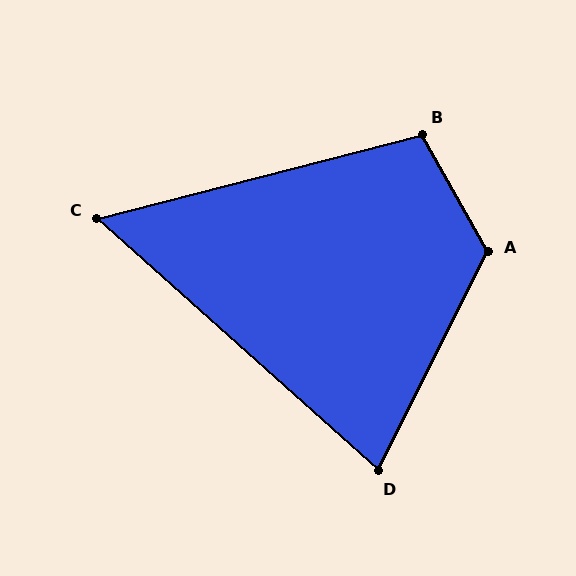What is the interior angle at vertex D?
Approximately 75 degrees (acute).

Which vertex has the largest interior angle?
A, at approximately 124 degrees.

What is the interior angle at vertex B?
Approximately 105 degrees (obtuse).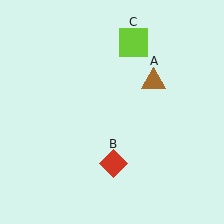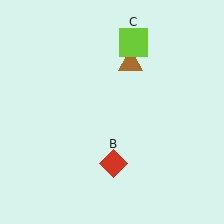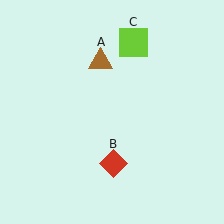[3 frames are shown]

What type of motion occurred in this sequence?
The brown triangle (object A) rotated counterclockwise around the center of the scene.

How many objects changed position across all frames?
1 object changed position: brown triangle (object A).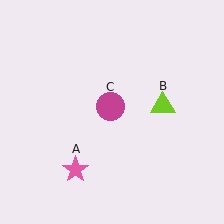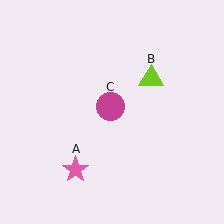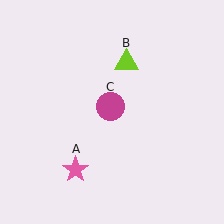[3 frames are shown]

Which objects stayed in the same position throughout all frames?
Pink star (object A) and magenta circle (object C) remained stationary.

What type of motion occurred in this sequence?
The lime triangle (object B) rotated counterclockwise around the center of the scene.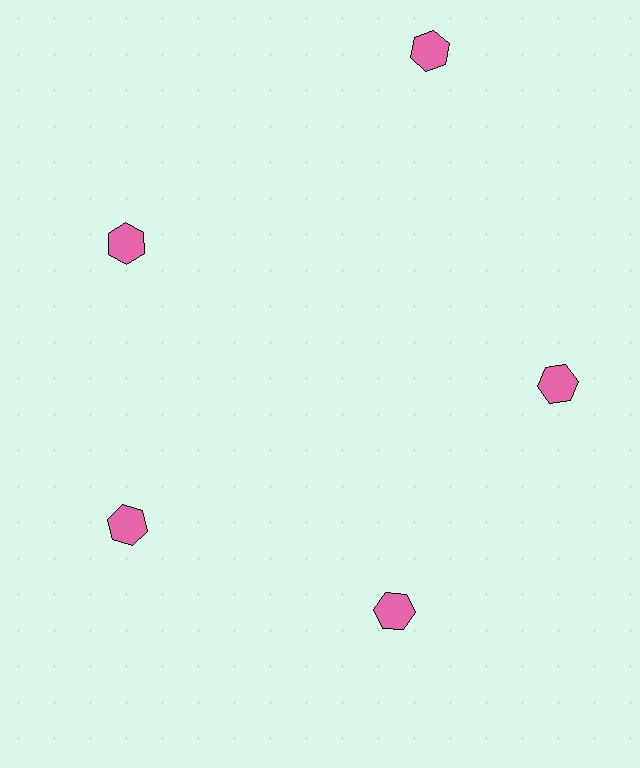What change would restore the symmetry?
The symmetry would be restored by moving it inward, back onto the ring so that all 5 hexagons sit at equal angles and equal distance from the center.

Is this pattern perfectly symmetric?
No. The 5 pink hexagons are arranged in a ring, but one element near the 1 o'clock position is pushed outward from the center, breaking the 5-fold rotational symmetry.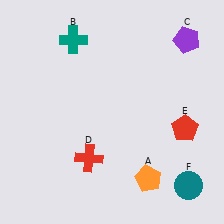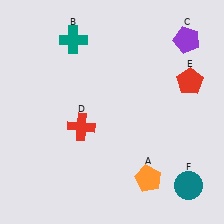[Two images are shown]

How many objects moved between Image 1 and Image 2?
2 objects moved between the two images.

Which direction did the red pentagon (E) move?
The red pentagon (E) moved up.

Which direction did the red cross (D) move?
The red cross (D) moved up.